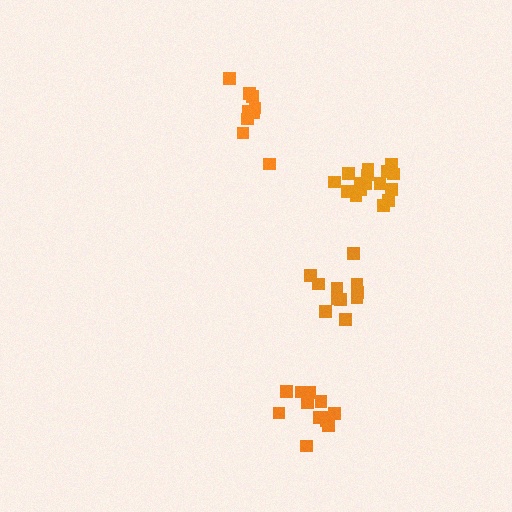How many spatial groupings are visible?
There are 4 spatial groupings.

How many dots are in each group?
Group 1: 16 dots, Group 2: 10 dots, Group 3: 12 dots, Group 4: 12 dots (50 total).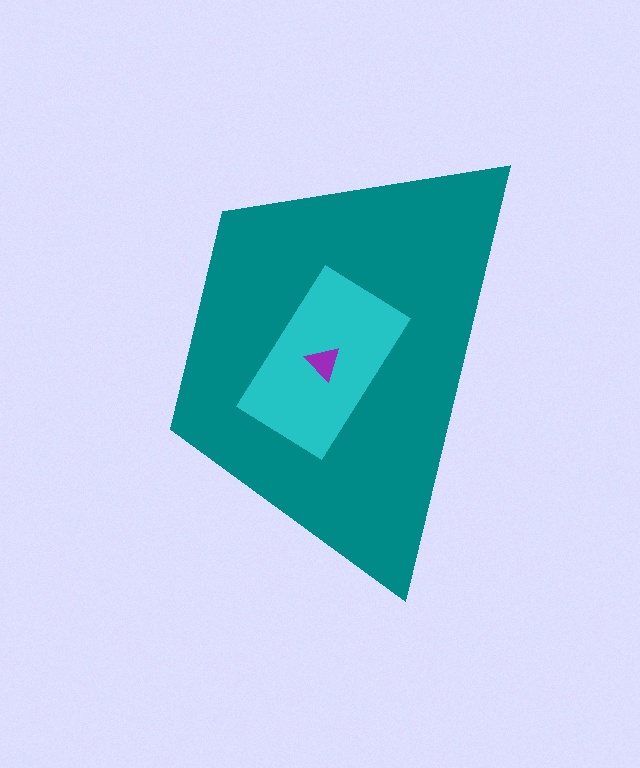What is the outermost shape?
The teal trapezoid.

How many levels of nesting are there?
3.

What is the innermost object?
The purple triangle.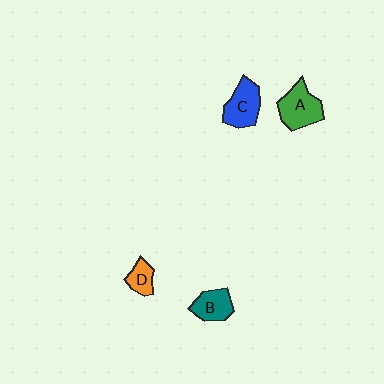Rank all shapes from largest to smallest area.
From largest to smallest: A (green), C (blue), B (teal), D (orange).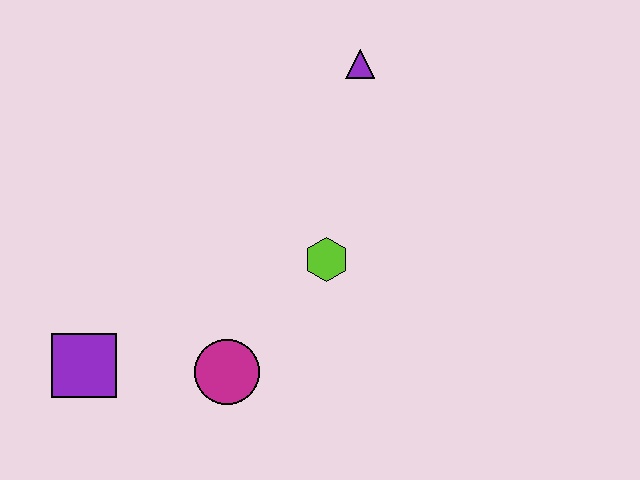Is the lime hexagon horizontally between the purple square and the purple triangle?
Yes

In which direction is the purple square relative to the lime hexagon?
The purple square is to the left of the lime hexagon.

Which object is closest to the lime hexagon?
The magenta circle is closest to the lime hexagon.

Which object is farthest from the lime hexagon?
The purple square is farthest from the lime hexagon.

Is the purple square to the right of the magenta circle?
No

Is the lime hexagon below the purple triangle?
Yes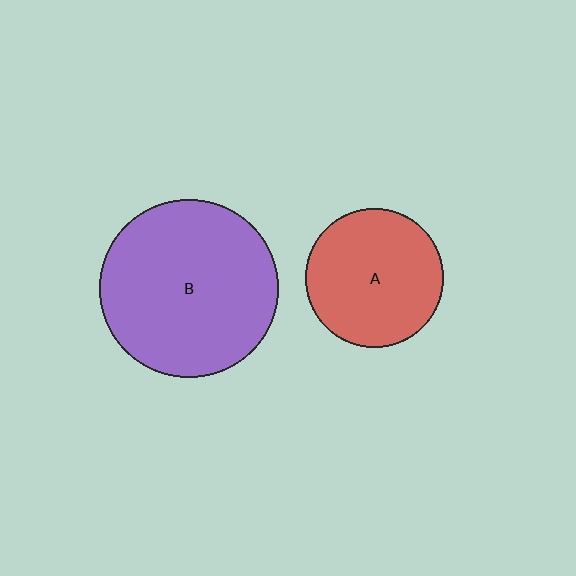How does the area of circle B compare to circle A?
Approximately 1.7 times.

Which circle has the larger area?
Circle B (purple).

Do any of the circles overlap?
No, none of the circles overlap.